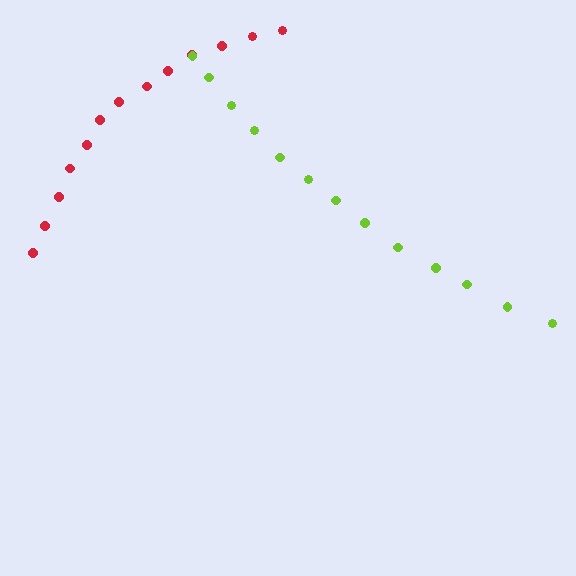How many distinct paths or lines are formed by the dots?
There are 2 distinct paths.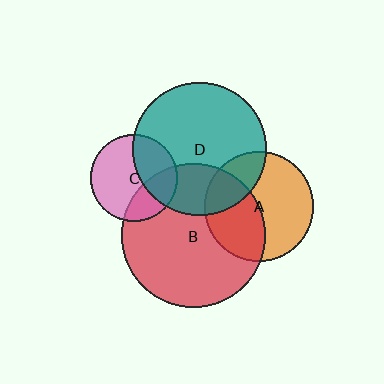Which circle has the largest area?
Circle B (red).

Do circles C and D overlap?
Yes.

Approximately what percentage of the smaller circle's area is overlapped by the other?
Approximately 35%.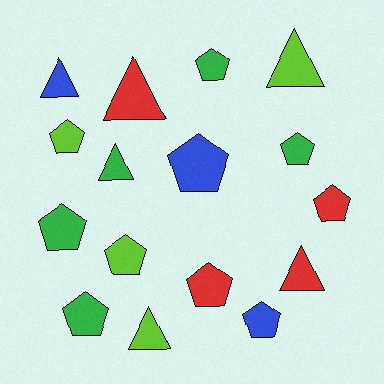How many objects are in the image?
There are 16 objects.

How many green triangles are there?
There is 1 green triangle.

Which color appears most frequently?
Green, with 5 objects.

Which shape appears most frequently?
Pentagon, with 10 objects.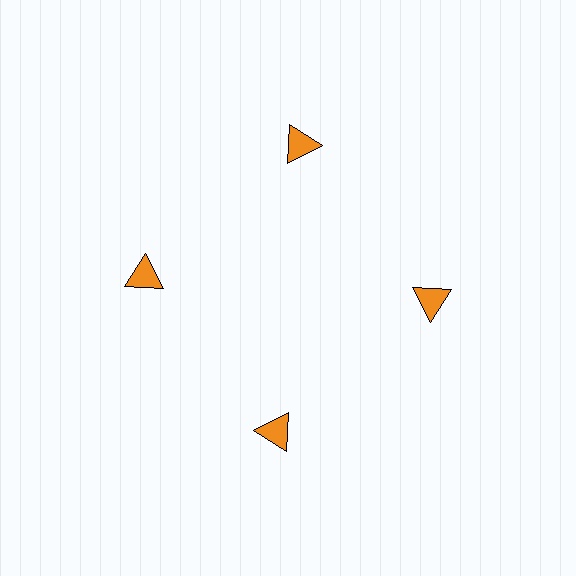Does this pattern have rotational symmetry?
Yes, this pattern has 4-fold rotational symmetry. It looks the same after rotating 90 degrees around the center.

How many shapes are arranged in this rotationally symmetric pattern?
There are 4 shapes, arranged in 4 groups of 1.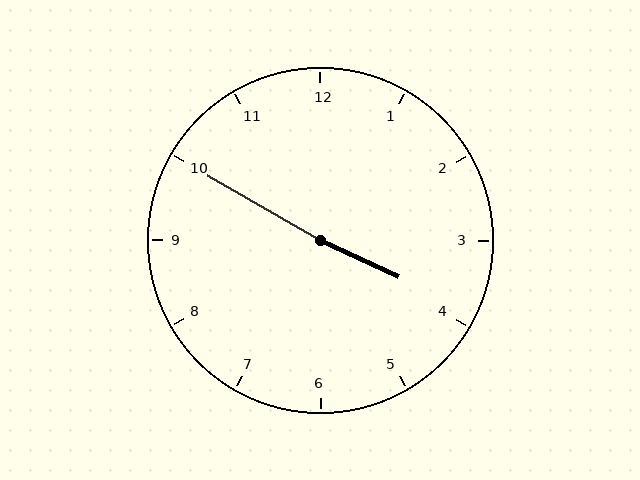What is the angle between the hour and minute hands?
Approximately 175 degrees.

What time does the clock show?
3:50.